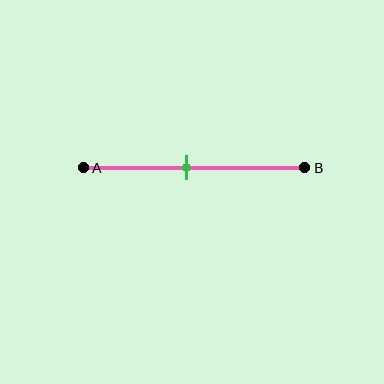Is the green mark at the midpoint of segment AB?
No, the mark is at about 45% from A, not at the 50% midpoint.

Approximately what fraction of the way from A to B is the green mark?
The green mark is approximately 45% of the way from A to B.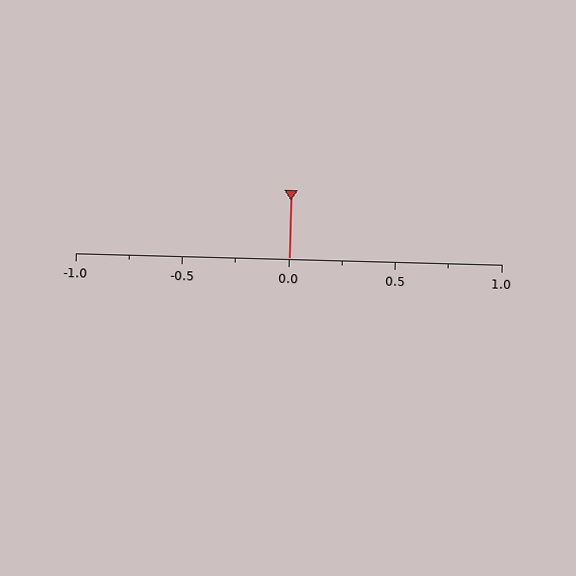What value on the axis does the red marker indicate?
The marker indicates approximately 0.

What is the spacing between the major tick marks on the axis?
The major ticks are spaced 0.5 apart.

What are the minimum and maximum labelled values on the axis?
The axis runs from -1.0 to 1.0.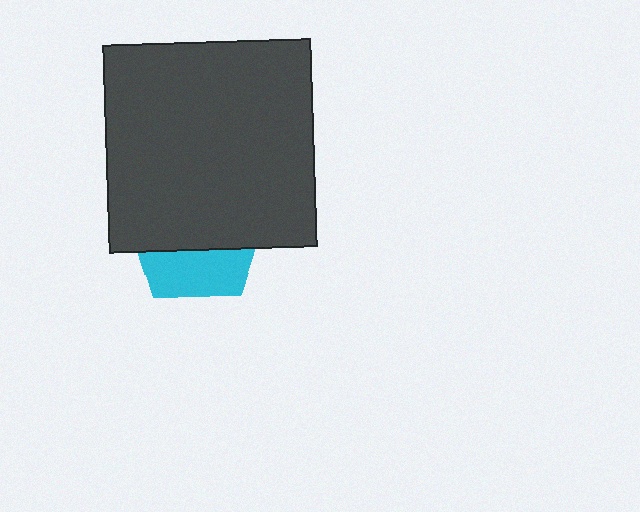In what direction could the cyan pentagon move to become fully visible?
The cyan pentagon could move down. That would shift it out from behind the dark gray square entirely.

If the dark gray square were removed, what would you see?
You would see the complete cyan pentagon.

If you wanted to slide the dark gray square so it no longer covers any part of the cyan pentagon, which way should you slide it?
Slide it up — that is the most direct way to separate the two shapes.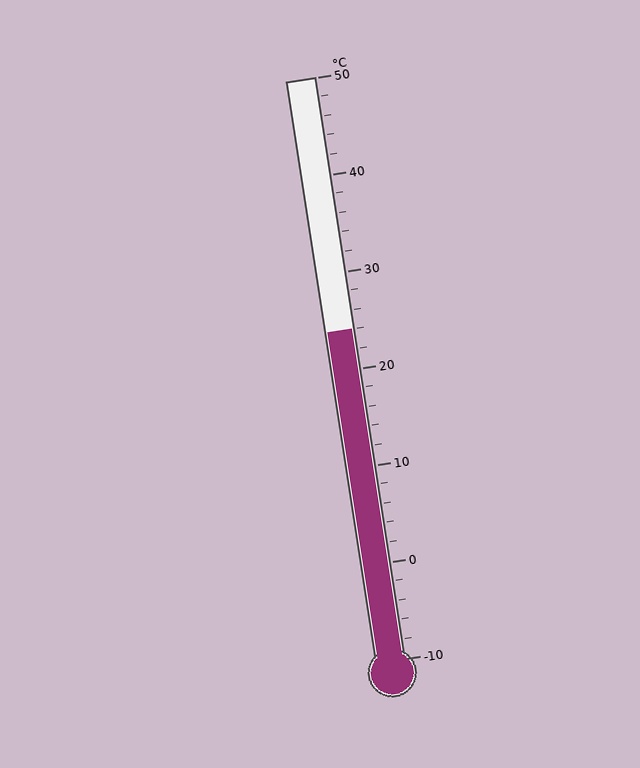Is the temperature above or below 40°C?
The temperature is below 40°C.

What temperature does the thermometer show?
The thermometer shows approximately 24°C.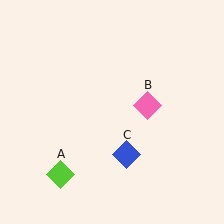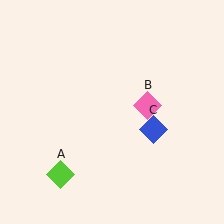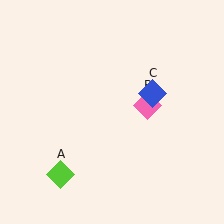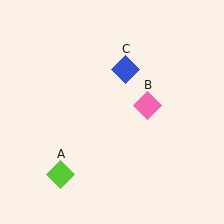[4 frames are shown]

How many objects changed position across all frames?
1 object changed position: blue diamond (object C).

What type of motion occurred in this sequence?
The blue diamond (object C) rotated counterclockwise around the center of the scene.